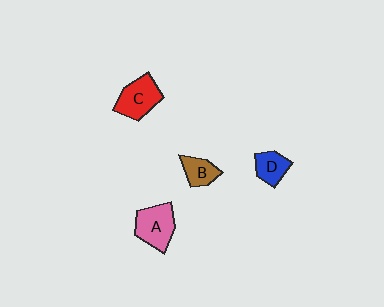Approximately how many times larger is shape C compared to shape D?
Approximately 1.5 times.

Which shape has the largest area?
Shape A (pink).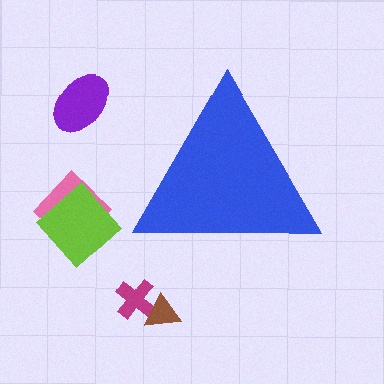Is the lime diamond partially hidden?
No, the lime diamond is fully visible.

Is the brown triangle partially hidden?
No, the brown triangle is fully visible.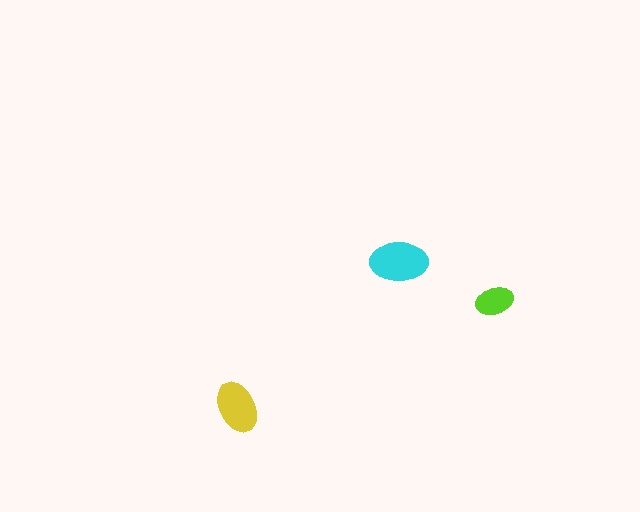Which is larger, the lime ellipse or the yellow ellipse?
The yellow one.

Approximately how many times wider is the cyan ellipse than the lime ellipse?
About 1.5 times wider.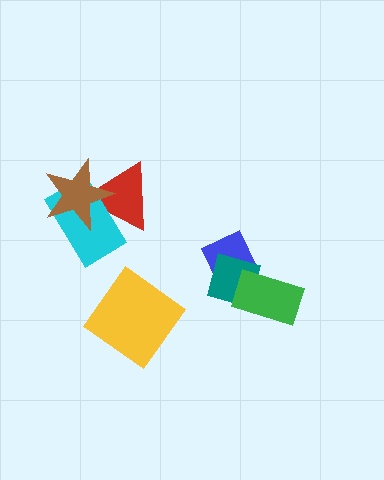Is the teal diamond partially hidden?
Yes, it is partially covered by another shape.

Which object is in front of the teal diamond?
The green rectangle is in front of the teal diamond.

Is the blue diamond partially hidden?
Yes, it is partially covered by another shape.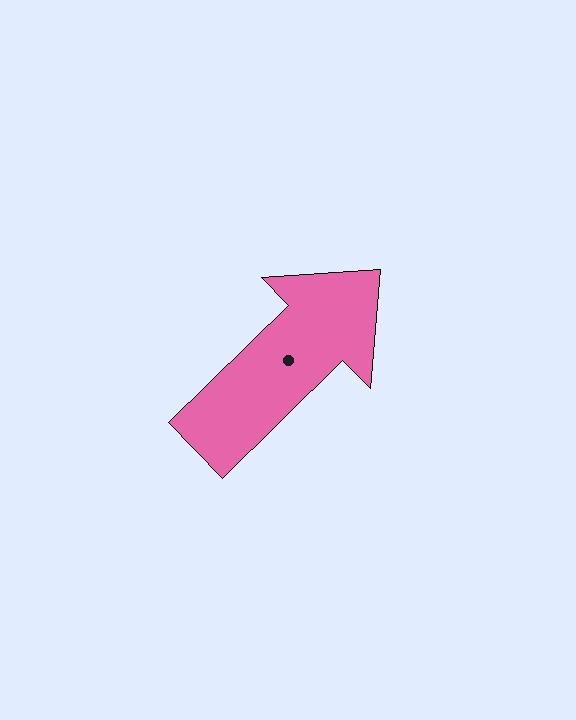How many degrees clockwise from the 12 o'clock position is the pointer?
Approximately 46 degrees.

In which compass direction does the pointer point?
Northeast.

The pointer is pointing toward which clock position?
Roughly 2 o'clock.